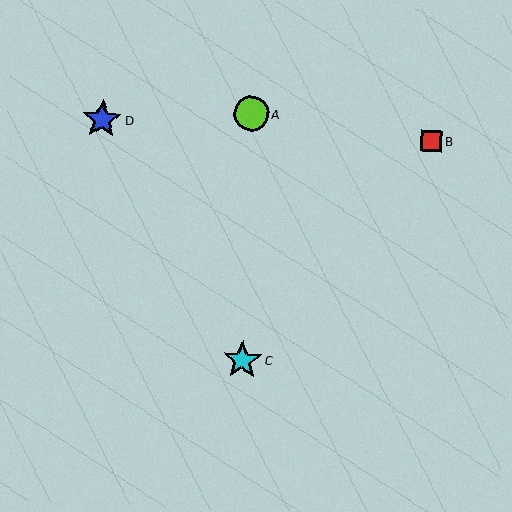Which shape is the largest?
The blue star (labeled D) is the largest.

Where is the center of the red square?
The center of the red square is at (431, 141).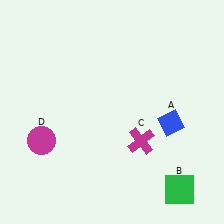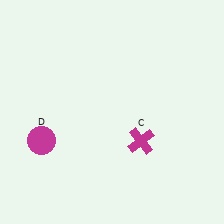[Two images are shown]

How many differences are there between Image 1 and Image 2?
There are 2 differences between the two images.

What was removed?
The blue diamond (A), the green square (B) were removed in Image 2.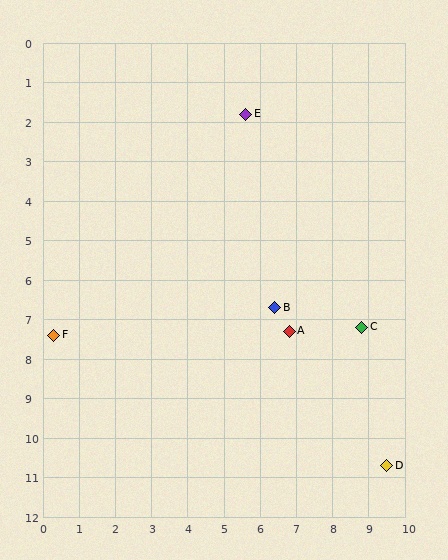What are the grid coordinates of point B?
Point B is at approximately (6.4, 6.7).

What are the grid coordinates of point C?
Point C is at approximately (8.8, 7.2).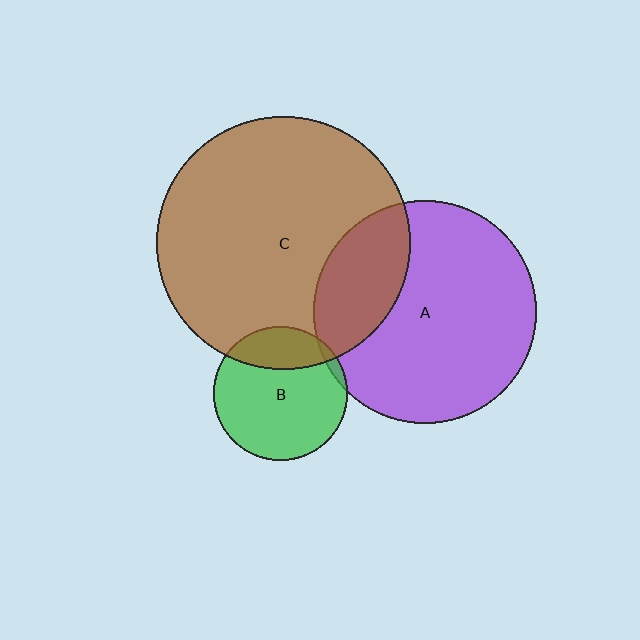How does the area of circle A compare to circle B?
Approximately 2.8 times.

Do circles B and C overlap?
Yes.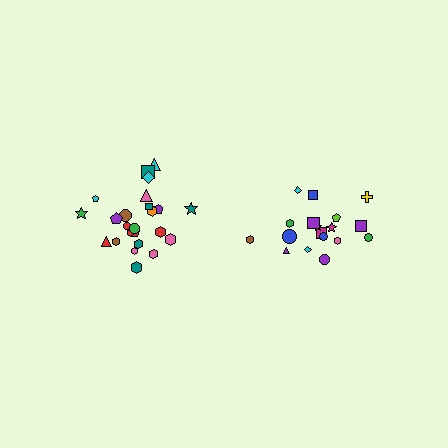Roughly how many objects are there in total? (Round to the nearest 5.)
Roughly 45 objects in total.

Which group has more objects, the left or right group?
The left group.